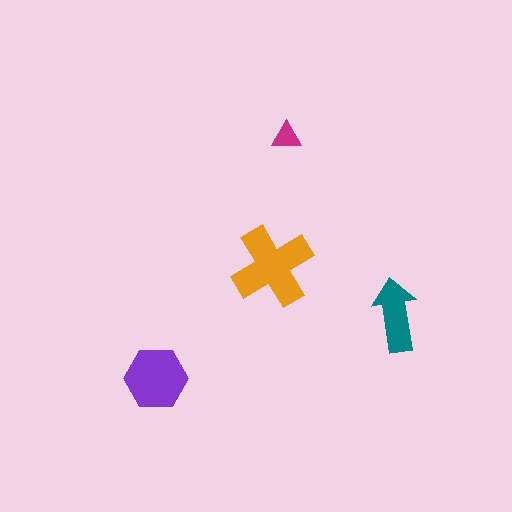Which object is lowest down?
The purple hexagon is bottommost.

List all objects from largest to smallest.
The orange cross, the purple hexagon, the teal arrow, the magenta triangle.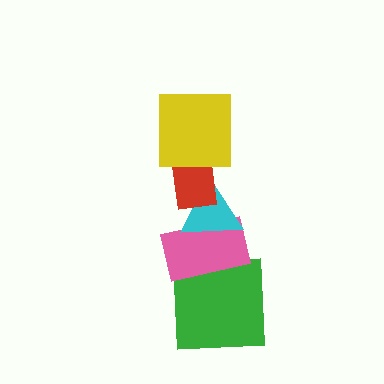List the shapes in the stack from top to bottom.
From top to bottom: the yellow square, the red rectangle, the cyan triangle, the pink rectangle, the green square.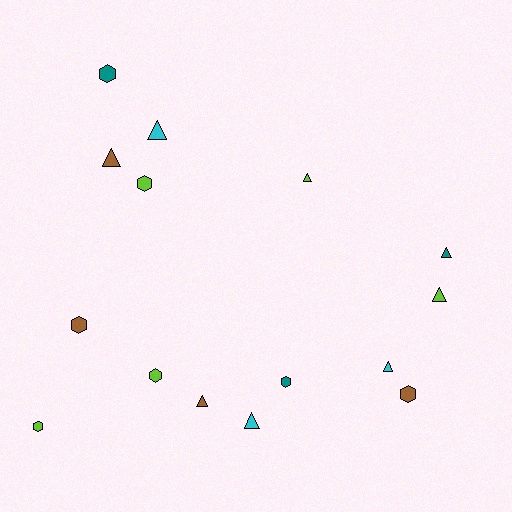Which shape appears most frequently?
Triangle, with 8 objects.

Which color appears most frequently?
Lime, with 5 objects.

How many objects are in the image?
There are 15 objects.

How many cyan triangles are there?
There are 3 cyan triangles.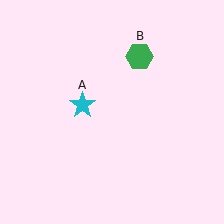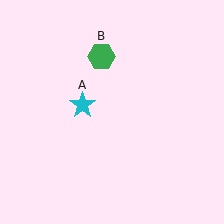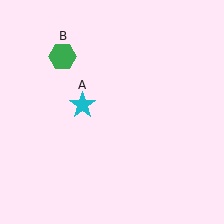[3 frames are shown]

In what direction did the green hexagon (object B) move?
The green hexagon (object B) moved left.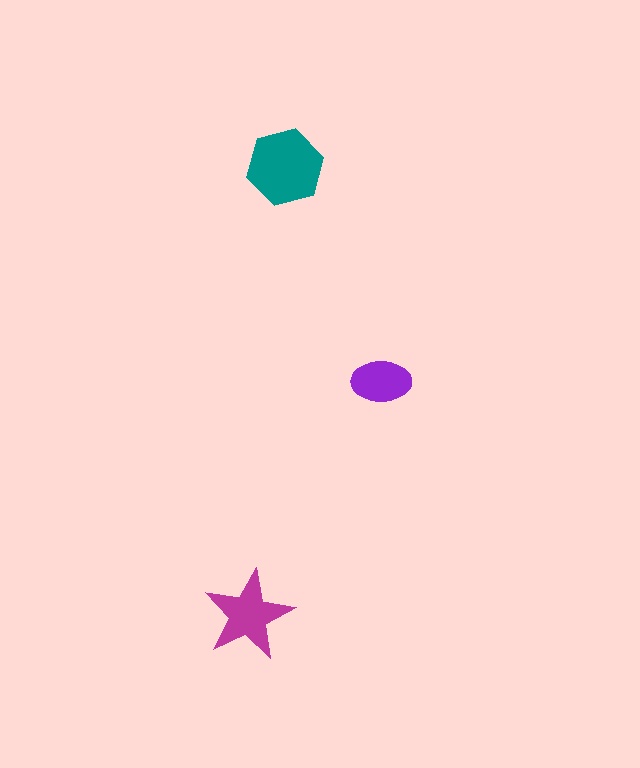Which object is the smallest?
The purple ellipse.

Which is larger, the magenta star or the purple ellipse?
The magenta star.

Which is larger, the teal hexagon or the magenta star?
The teal hexagon.